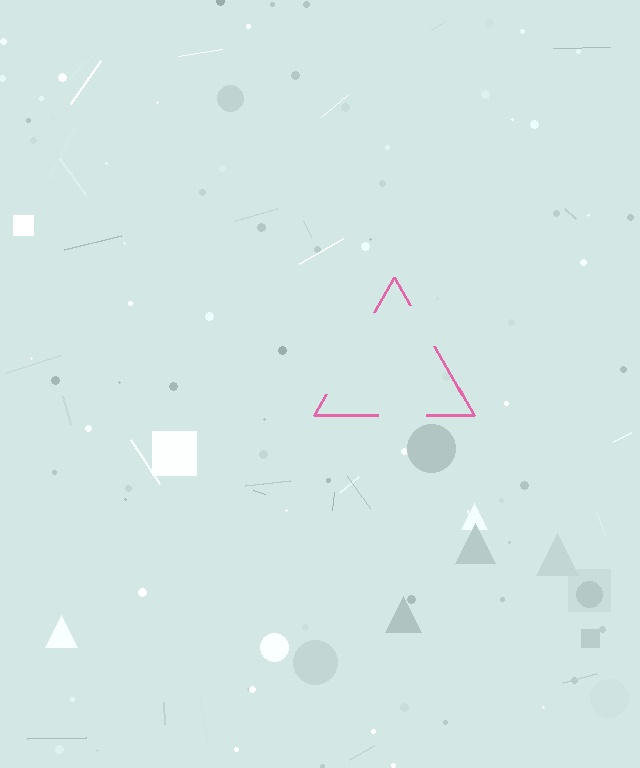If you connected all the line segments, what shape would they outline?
They would outline a triangle.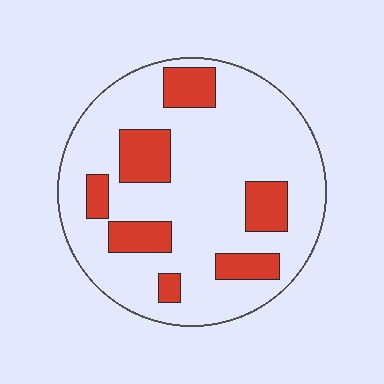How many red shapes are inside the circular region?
7.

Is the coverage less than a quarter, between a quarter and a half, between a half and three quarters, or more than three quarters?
Less than a quarter.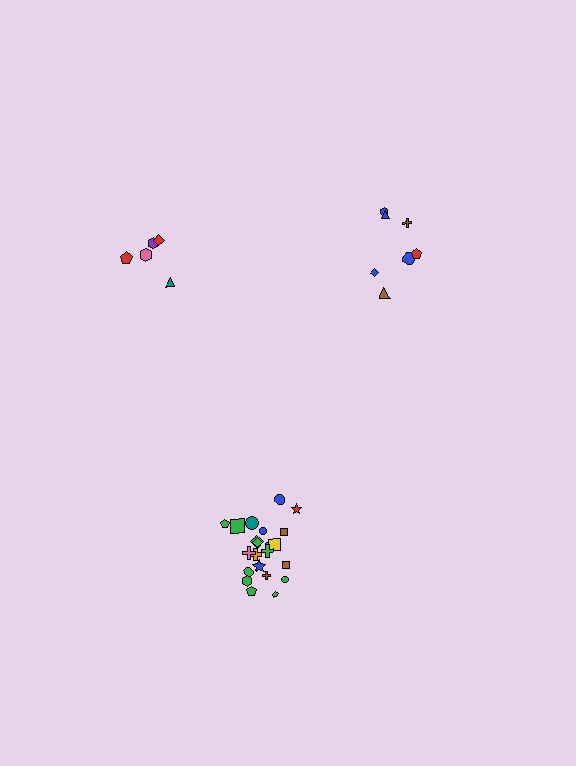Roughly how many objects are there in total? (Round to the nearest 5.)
Roughly 35 objects in total.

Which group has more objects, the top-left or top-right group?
The top-right group.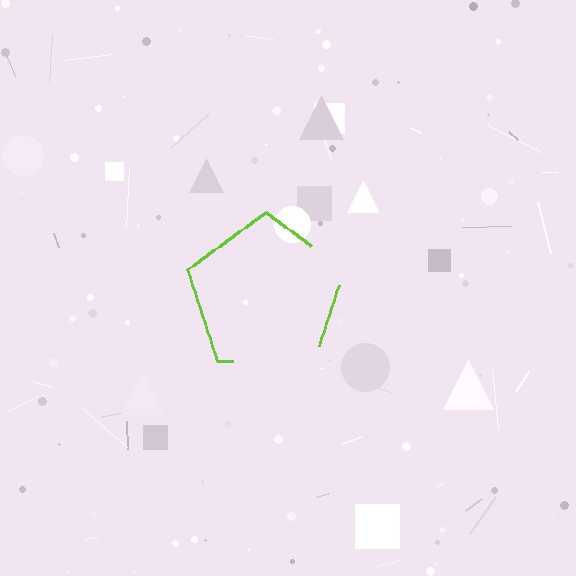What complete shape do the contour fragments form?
The contour fragments form a pentagon.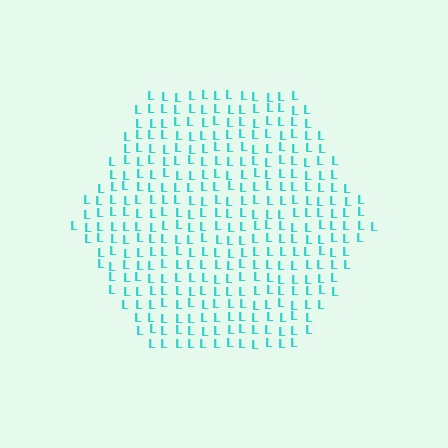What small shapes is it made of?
It is made of small letter L's.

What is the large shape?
The large shape is a hexagon.